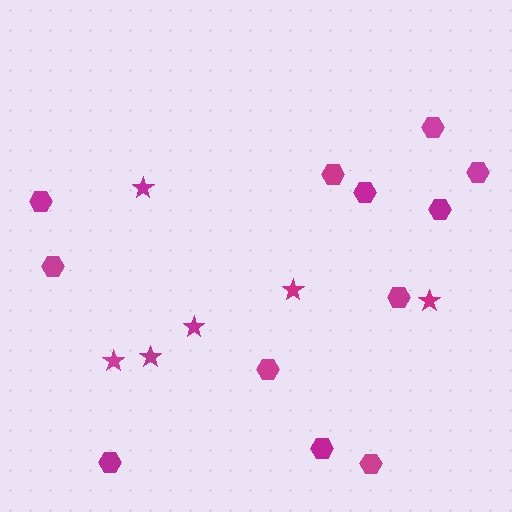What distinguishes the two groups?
There are 2 groups: one group of stars (6) and one group of hexagons (12).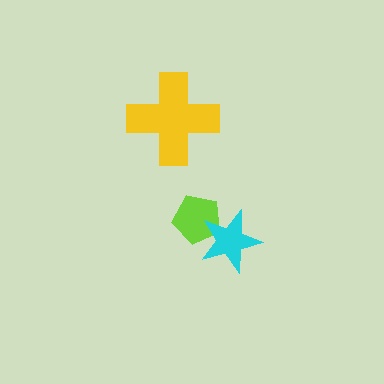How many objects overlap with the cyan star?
1 object overlaps with the cyan star.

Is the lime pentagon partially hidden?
Yes, it is partially covered by another shape.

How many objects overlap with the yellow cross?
0 objects overlap with the yellow cross.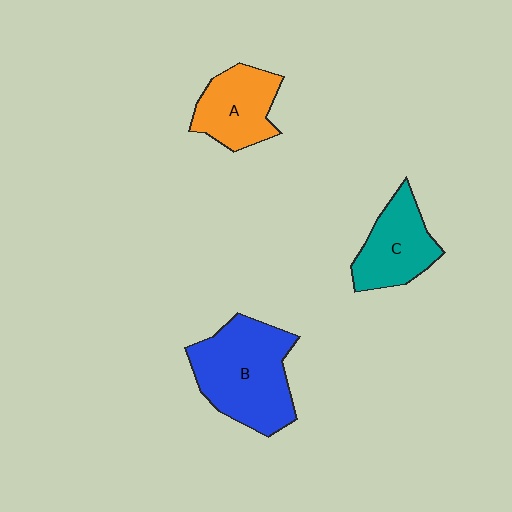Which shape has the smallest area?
Shape A (orange).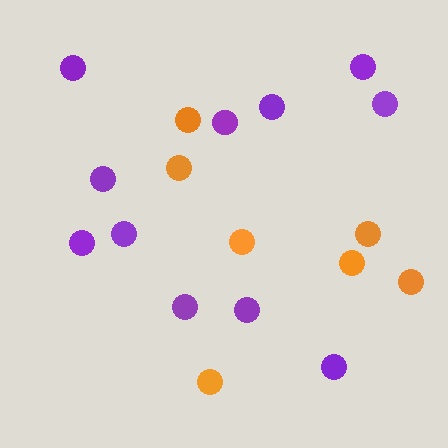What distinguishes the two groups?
There are 2 groups: one group of orange circles (7) and one group of purple circles (11).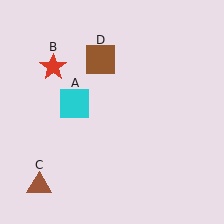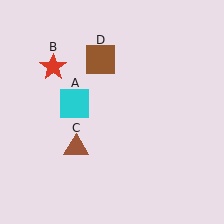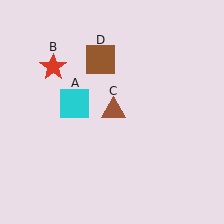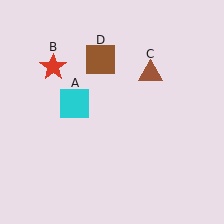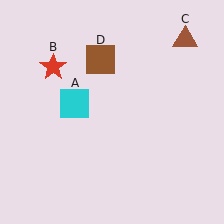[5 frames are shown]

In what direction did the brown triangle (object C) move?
The brown triangle (object C) moved up and to the right.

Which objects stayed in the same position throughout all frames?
Cyan square (object A) and red star (object B) and brown square (object D) remained stationary.